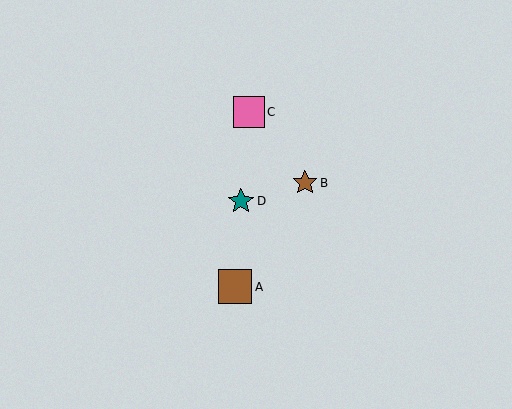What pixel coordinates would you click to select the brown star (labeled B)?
Click at (305, 183) to select the brown star B.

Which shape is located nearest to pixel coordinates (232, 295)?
The brown square (labeled A) at (235, 287) is nearest to that location.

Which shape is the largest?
The brown square (labeled A) is the largest.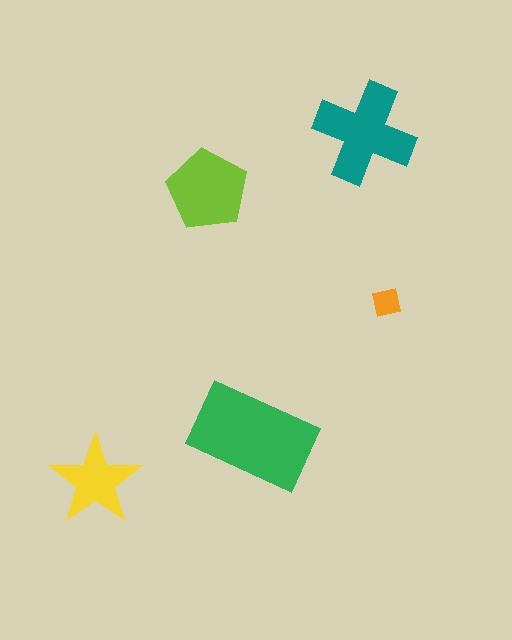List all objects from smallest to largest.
The orange square, the yellow star, the lime pentagon, the teal cross, the green rectangle.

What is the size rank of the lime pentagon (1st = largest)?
3rd.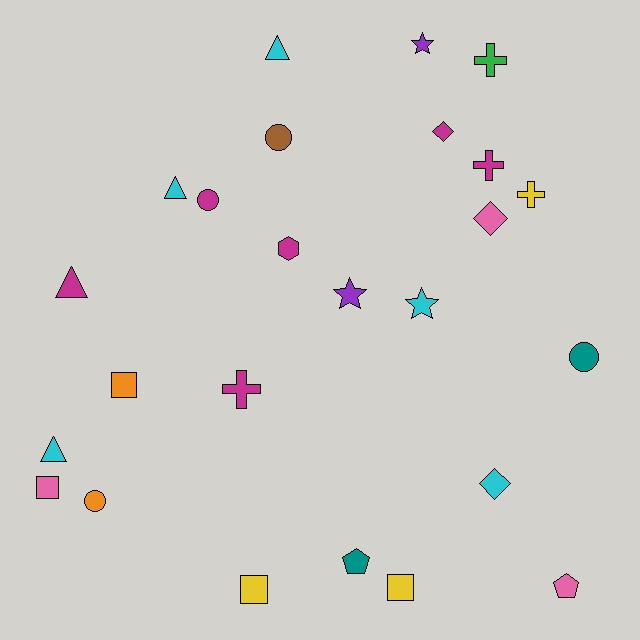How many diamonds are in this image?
There are 3 diamonds.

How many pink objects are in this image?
There are 3 pink objects.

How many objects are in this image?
There are 25 objects.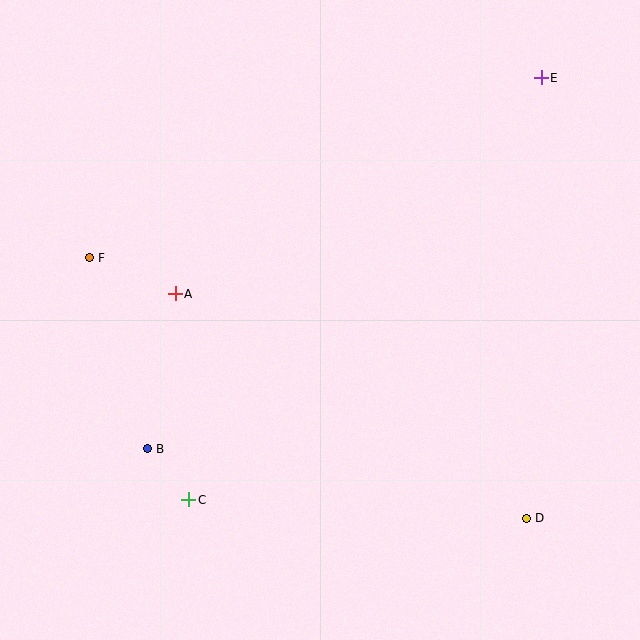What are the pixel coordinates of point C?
Point C is at (189, 500).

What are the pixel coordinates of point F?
Point F is at (89, 258).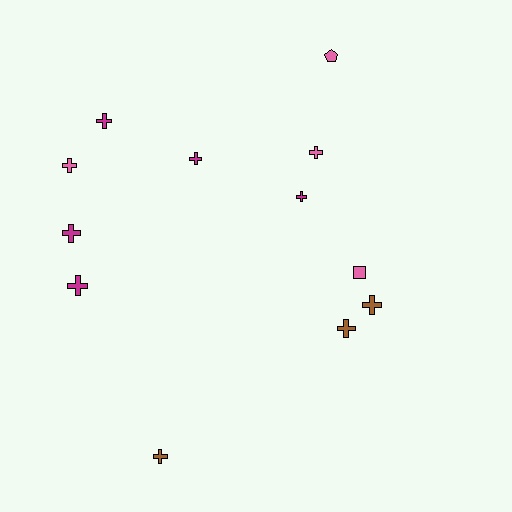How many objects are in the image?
There are 12 objects.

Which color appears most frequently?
Magenta, with 5 objects.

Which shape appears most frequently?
Cross, with 10 objects.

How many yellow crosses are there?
There are no yellow crosses.